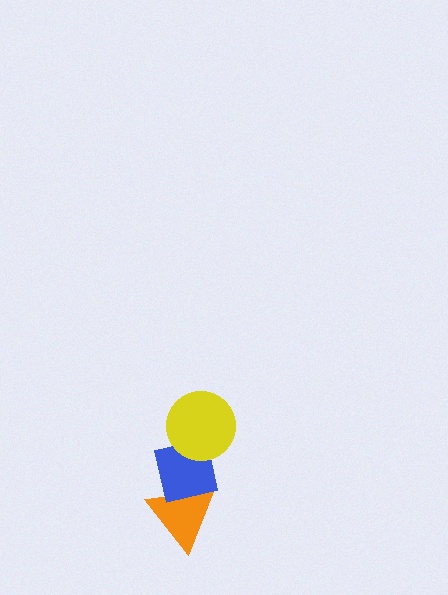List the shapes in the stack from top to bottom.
From top to bottom: the yellow circle, the blue square, the orange triangle.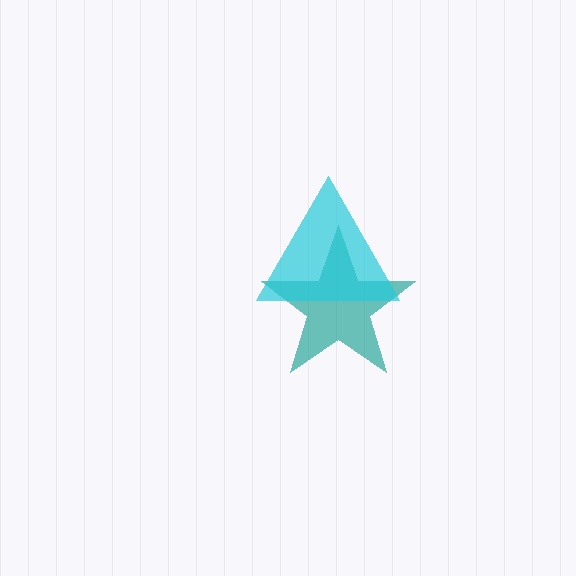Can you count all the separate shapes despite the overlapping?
Yes, there are 2 separate shapes.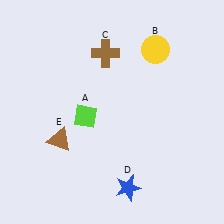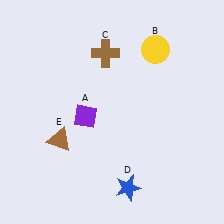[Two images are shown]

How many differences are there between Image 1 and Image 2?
There is 1 difference between the two images.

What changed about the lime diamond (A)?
In Image 1, A is lime. In Image 2, it changed to purple.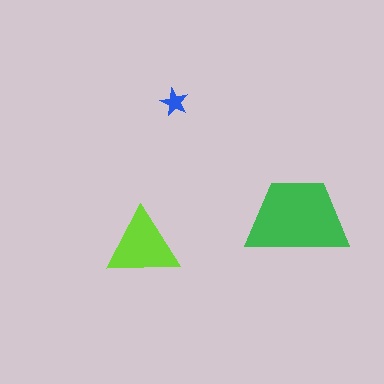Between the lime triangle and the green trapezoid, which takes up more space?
The green trapezoid.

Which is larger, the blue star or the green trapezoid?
The green trapezoid.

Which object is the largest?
The green trapezoid.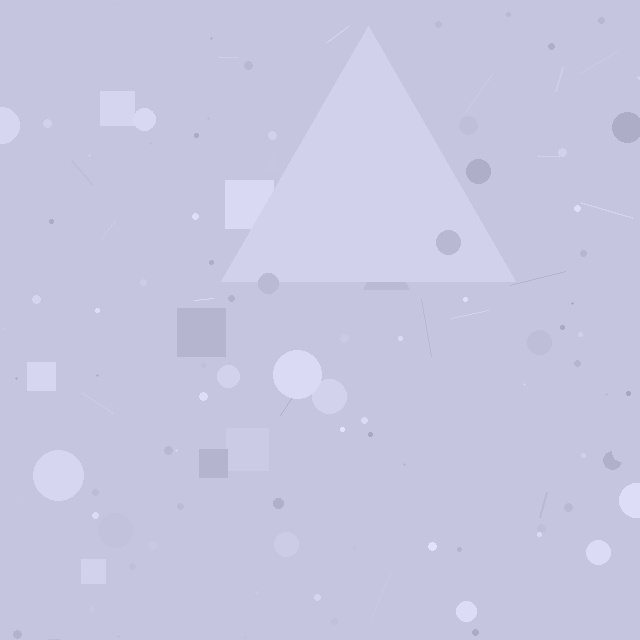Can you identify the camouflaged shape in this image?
The camouflaged shape is a triangle.